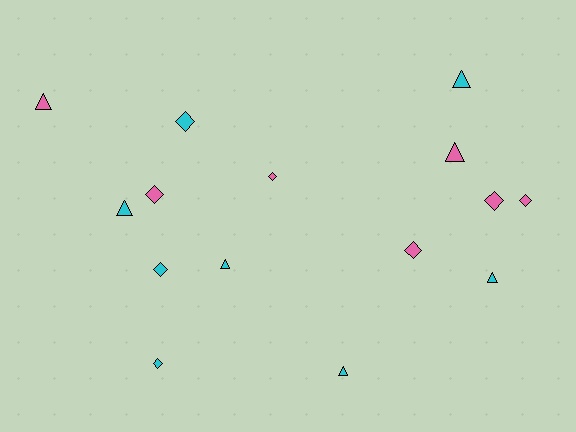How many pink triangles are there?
There are 2 pink triangles.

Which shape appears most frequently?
Diamond, with 8 objects.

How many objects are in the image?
There are 15 objects.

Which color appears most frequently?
Cyan, with 8 objects.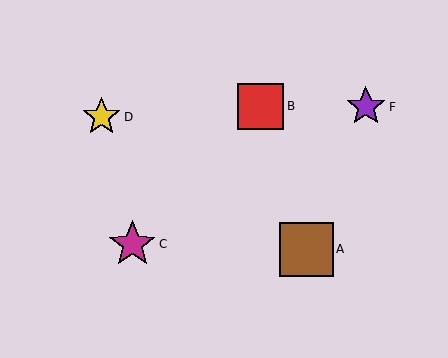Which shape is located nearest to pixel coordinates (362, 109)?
The purple star (labeled F) at (366, 107) is nearest to that location.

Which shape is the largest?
The brown square (labeled A) is the largest.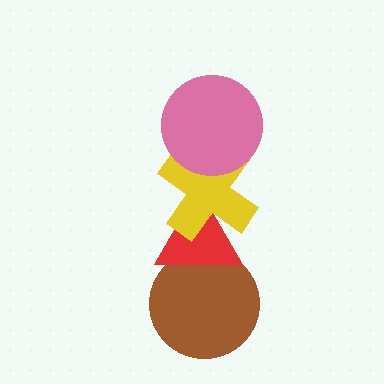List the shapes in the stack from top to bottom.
From top to bottom: the pink circle, the yellow cross, the red triangle, the brown circle.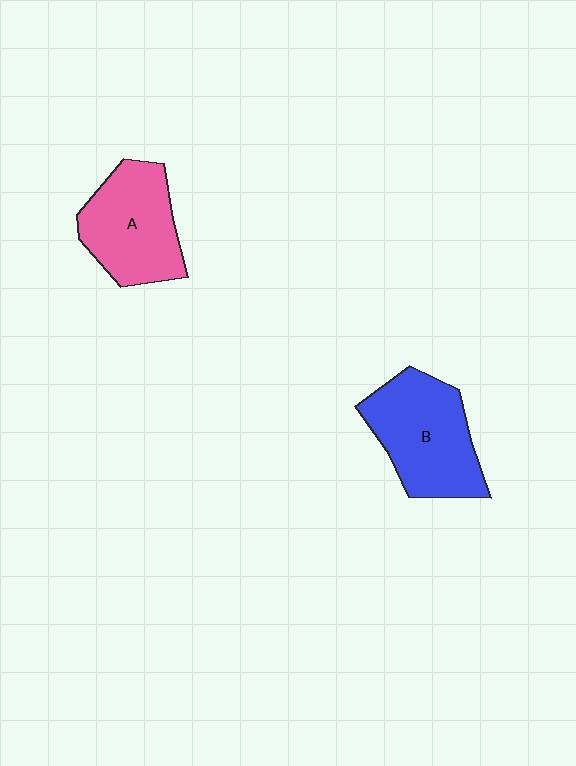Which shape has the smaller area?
Shape A (pink).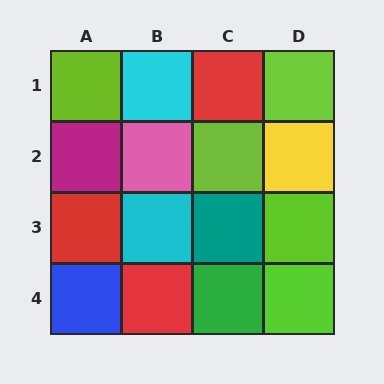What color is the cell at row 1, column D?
Lime.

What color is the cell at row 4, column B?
Red.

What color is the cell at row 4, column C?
Green.